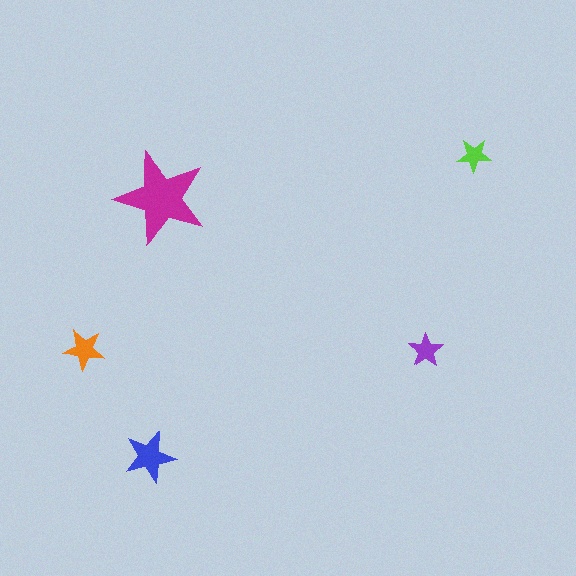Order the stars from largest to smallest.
the magenta one, the blue one, the orange one, the purple one, the lime one.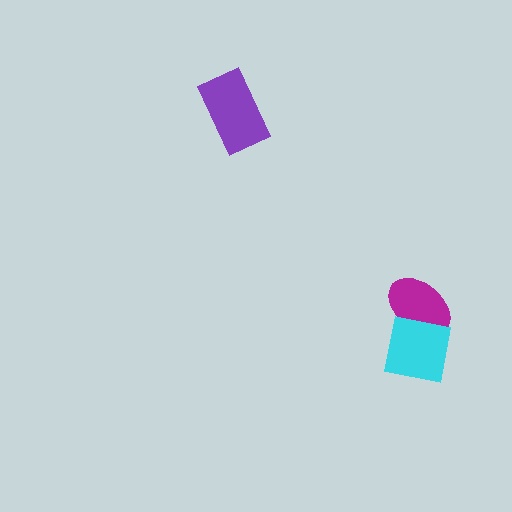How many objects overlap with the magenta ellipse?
1 object overlaps with the magenta ellipse.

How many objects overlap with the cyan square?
1 object overlaps with the cyan square.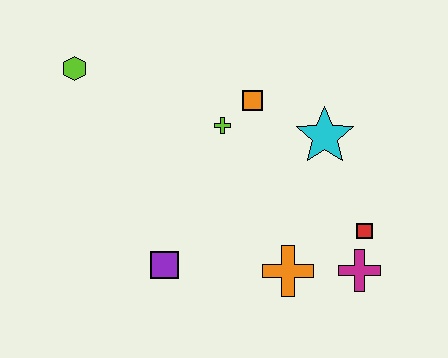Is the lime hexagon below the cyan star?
No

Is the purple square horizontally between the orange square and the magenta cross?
No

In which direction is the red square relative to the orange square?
The red square is below the orange square.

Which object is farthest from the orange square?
The magenta cross is farthest from the orange square.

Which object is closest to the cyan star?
The orange square is closest to the cyan star.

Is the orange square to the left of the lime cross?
No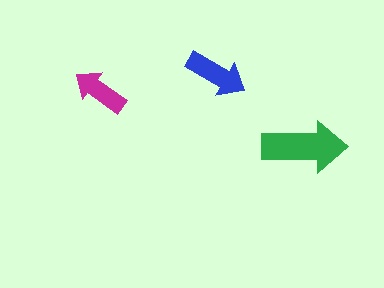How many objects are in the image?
There are 3 objects in the image.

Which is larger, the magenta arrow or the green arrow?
The green one.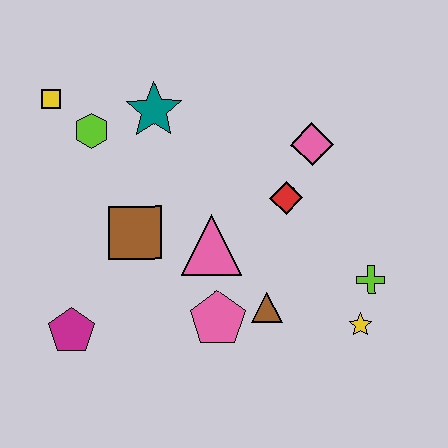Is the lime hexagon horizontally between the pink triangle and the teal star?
No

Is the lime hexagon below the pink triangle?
No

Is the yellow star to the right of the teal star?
Yes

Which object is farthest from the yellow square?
The yellow star is farthest from the yellow square.